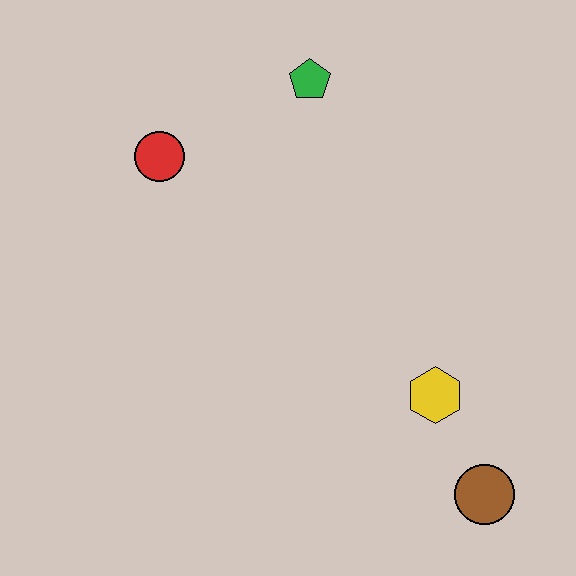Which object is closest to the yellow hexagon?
The brown circle is closest to the yellow hexagon.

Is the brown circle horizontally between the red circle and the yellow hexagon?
No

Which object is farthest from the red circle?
The brown circle is farthest from the red circle.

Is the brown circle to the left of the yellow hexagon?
No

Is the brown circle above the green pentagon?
No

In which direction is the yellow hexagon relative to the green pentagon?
The yellow hexagon is below the green pentagon.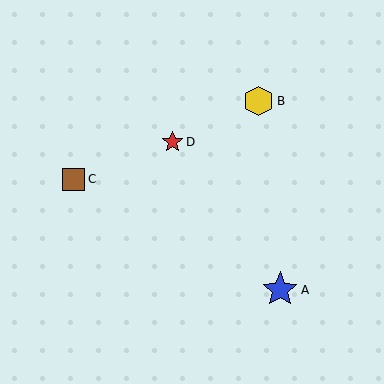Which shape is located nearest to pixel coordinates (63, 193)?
The brown square (labeled C) at (74, 179) is nearest to that location.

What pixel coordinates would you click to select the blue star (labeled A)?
Click at (280, 290) to select the blue star A.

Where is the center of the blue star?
The center of the blue star is at (280, 290).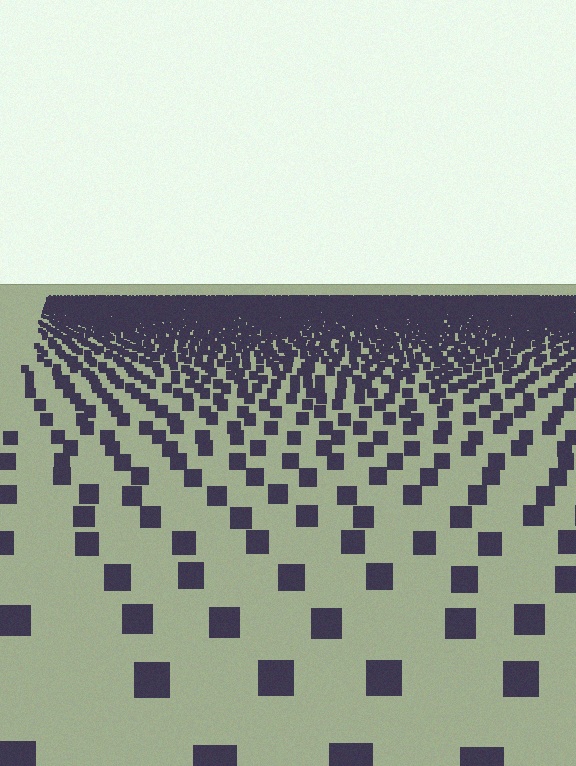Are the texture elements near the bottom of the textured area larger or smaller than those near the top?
Larger. Near the bottom, elements are closer to the viewer and appear at a bigger on-screen size.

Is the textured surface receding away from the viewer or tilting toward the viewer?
The surface is receding away from the viewer. Texture elements get smaller and denser toward the top.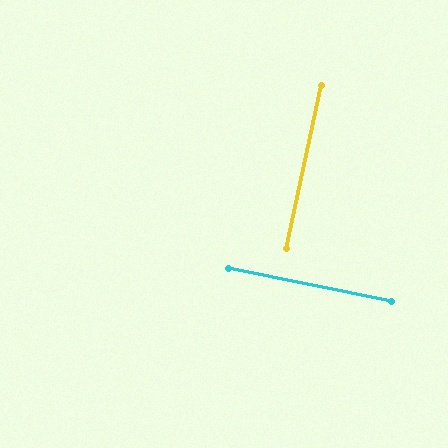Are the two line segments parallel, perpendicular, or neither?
Perpendicular — they meet at approximately 89°.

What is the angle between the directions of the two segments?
Approximately 89 degrees.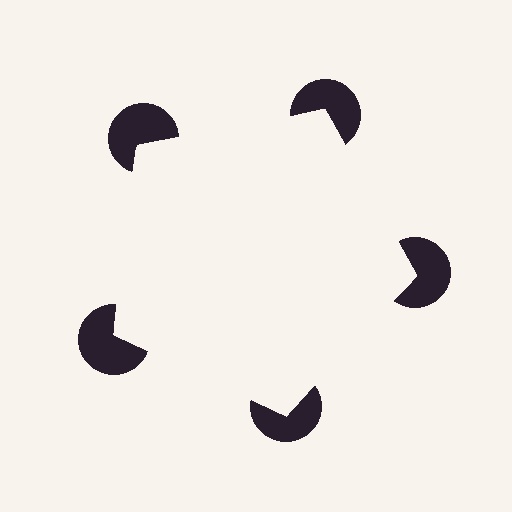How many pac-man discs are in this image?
There are 5 — one at each vertex of the illusory pentagon.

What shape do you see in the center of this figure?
An illusory pentagon — its edges are inferred from the aligned wedge cuts in the pac-man discs, not physically drawn.